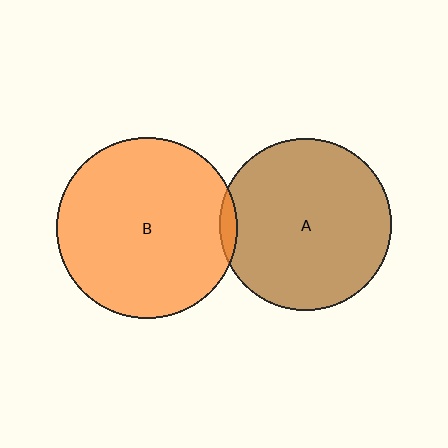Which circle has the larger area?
Circle B (orange).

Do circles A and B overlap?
Yes.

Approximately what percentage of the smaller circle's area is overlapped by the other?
Approximately 5%.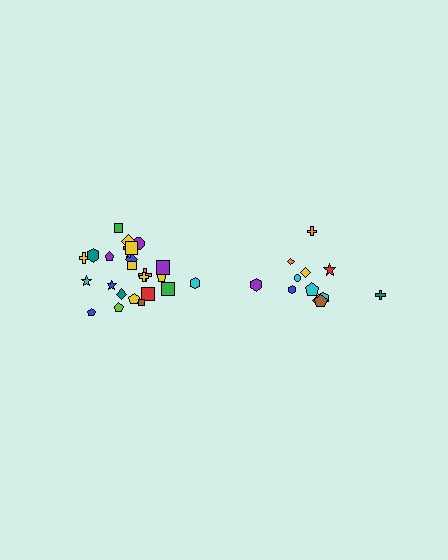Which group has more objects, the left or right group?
The left group.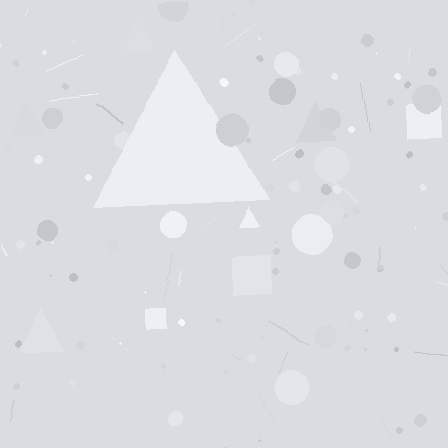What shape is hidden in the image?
A triangle is hidden in the image.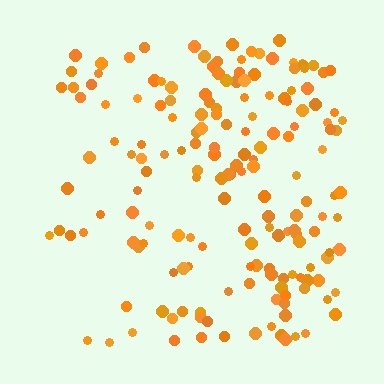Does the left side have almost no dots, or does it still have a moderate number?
Still a moderate number, just noticeably fewer than the right.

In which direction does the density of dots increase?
From left to right, with the right side densest.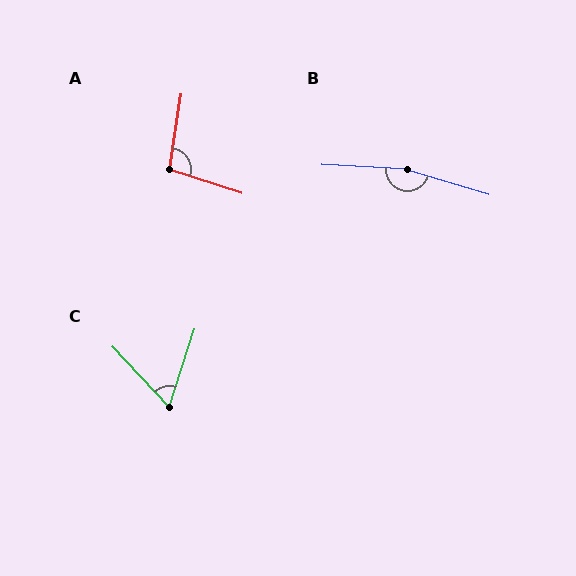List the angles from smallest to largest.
C (61°), A (99°), B (167°).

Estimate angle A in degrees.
Approximately 99 degrees.